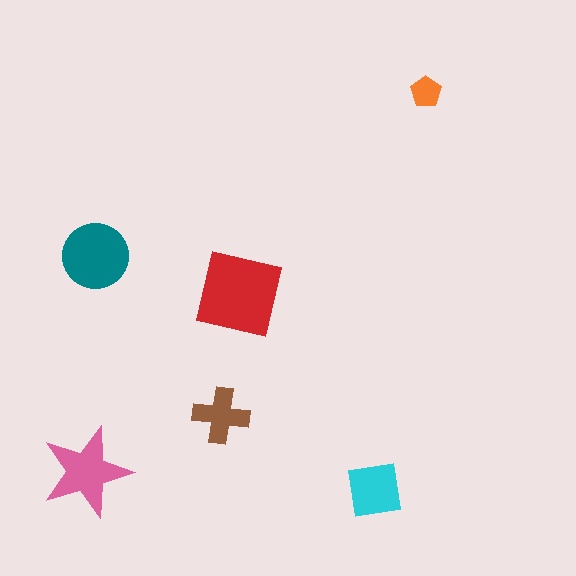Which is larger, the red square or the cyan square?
The red square.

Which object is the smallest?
The orange pentagon.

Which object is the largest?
The red square.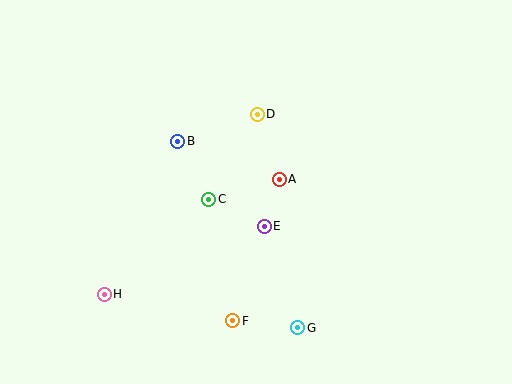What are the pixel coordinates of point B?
Point B is at (178, 141).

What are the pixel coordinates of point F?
Point F is at (233, 321).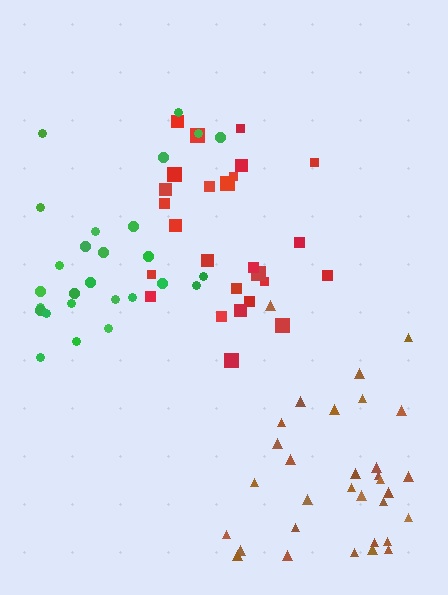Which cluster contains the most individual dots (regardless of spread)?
Brown (32).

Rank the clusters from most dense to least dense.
red, brown, green.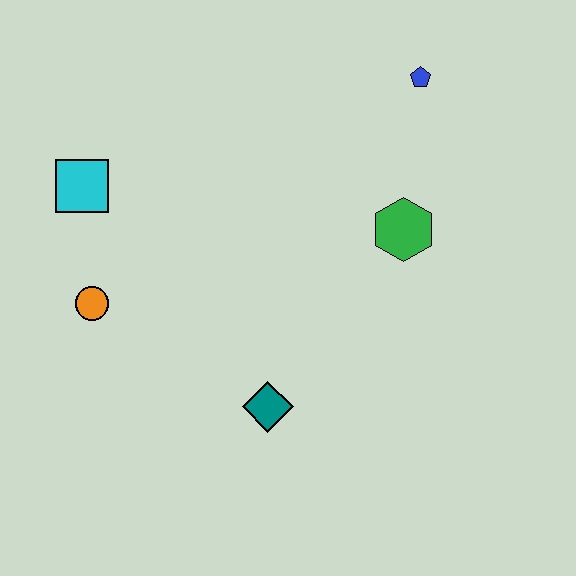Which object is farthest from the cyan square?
The blue pentagon is farthest from the cyan square.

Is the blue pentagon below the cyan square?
No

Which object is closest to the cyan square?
The orange circle is closest to the cyan square.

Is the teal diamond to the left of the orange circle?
No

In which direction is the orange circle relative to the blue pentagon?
The orange circle is to the left of the blue pentagon.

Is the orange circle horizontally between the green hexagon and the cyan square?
Yes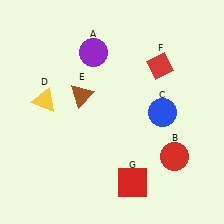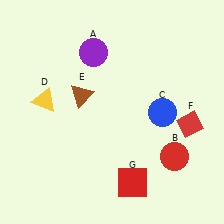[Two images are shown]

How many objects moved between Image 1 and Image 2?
1 object moved between the two images.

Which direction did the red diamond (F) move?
The red diamond (F) moved down.